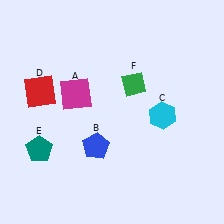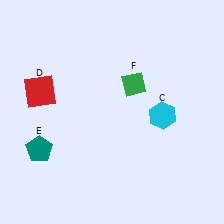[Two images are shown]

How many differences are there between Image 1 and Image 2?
There are 2 differences between the two images.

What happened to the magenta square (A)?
The magenta square (A) was removed in Image 2. It was in the top-left area of Image 1.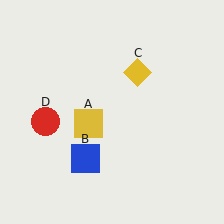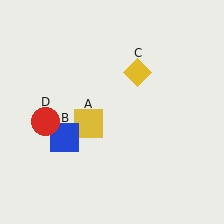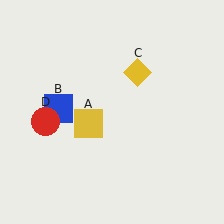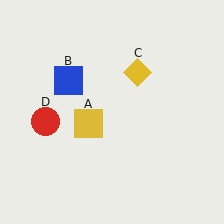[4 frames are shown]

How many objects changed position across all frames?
1 object changed position: blue square (object B).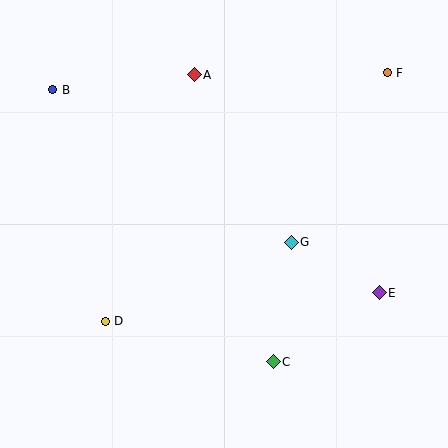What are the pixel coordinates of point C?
Point C is at (273, 362).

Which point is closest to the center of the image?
Point G at (291, 242) is closest to the center.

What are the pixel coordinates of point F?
Point F is at (387, 73).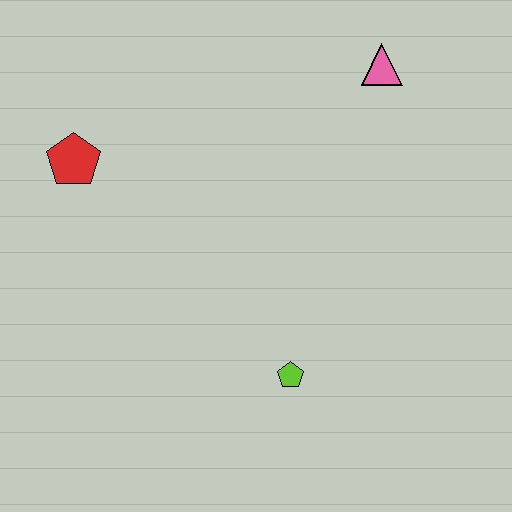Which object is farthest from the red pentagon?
The pink triangle is farthest from the red pentagon.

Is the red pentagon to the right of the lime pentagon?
No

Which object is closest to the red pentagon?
The lime pentagon is closest to the red pentagon.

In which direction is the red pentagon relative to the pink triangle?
The red pentagon is to the left of the pink triangle.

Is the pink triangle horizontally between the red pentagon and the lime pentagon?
No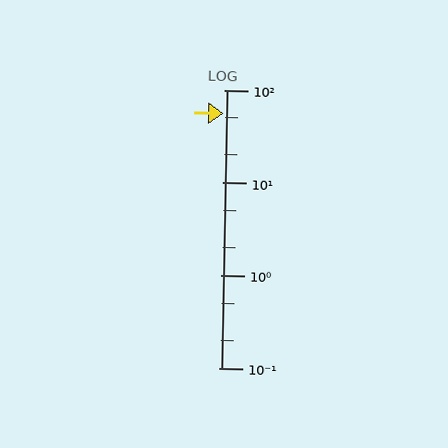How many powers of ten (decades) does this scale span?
The scale spans 3 decades, from 0.1 to 100.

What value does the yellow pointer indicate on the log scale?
The pointer indicates approximately 56.